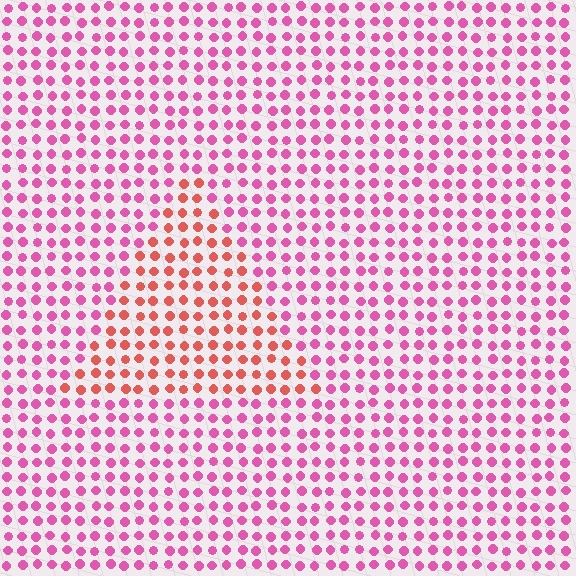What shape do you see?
I see a triangle.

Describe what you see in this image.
The image is filled with small pink elements in a uniform arrangement. A triangle-shaped region is visible where the elements are tinted to a slightly different hue, forming a subtle color boundary.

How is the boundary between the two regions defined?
The boundary is defined purely by a slight shift in hue (about 39 degrees). Spacing, size, and orientation are identical on both sides.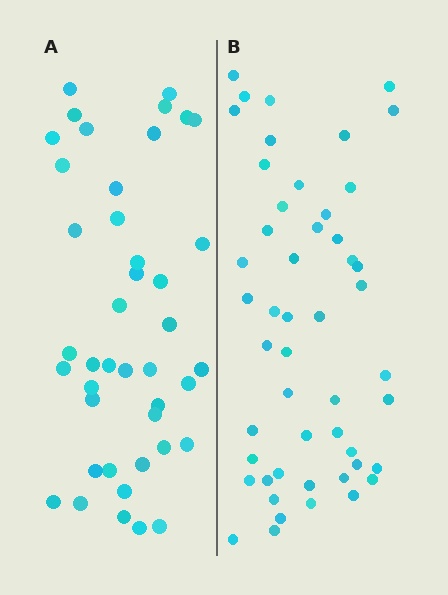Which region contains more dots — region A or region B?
Region B (the right region) has more dots.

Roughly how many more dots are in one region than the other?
Region B has roughly 8 or so more dots than region A.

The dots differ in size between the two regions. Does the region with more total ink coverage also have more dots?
No. Region A has more total ink coverage because its dots are larger, but region B actually contains more individual dots. Total area can be misleading — the number of items is what matters here.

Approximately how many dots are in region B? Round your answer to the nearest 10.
About 50 dots.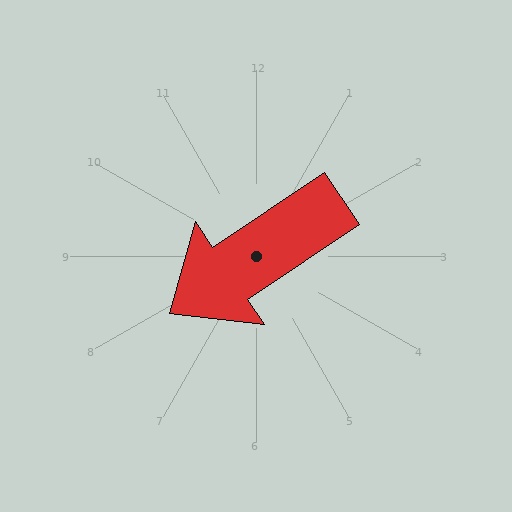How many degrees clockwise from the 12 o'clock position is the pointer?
Approximately 236 degrees.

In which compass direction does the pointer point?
Southwest.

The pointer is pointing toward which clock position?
Roughly 8 o'clock.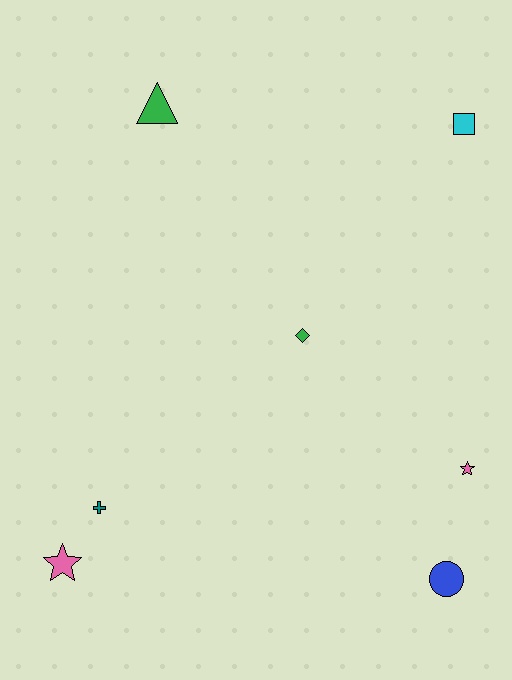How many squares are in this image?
There is 1 square.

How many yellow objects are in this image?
There are no yellow objects.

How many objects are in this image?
There are 7 objects.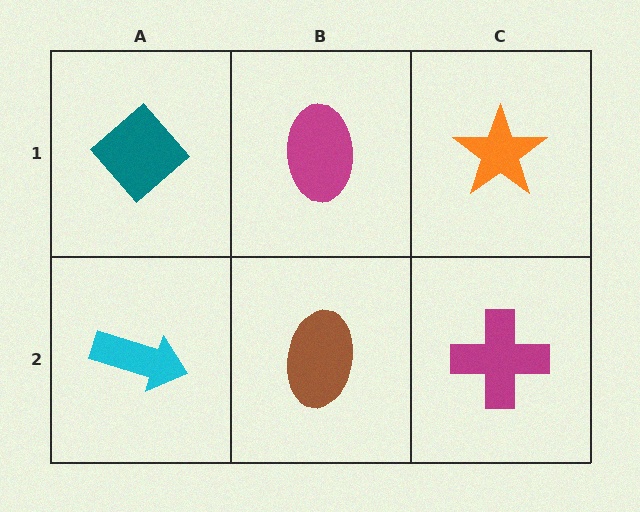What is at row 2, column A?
A cyan arrow.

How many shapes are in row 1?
3 shapes.